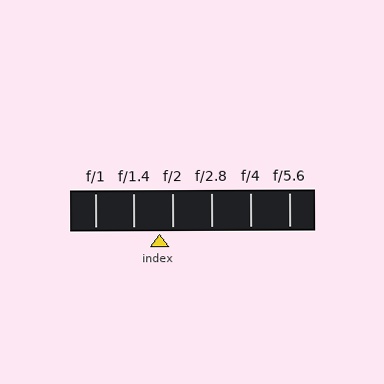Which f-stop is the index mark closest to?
The index mark is closest to f/2.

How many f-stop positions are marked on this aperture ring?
There are 6 f-stop positions marked.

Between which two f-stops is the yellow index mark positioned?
The index mark is between f/1.4 and f/2.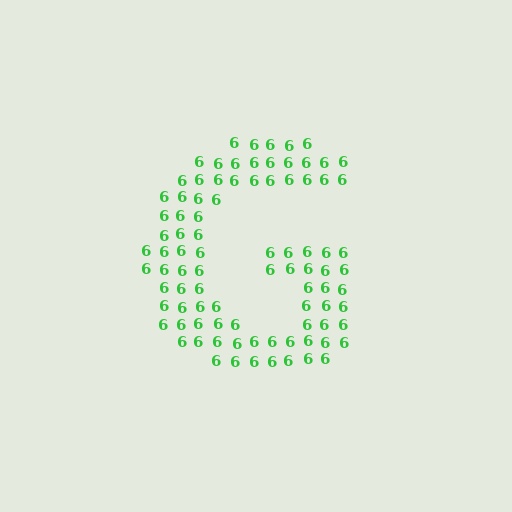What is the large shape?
The large shape is the letter G.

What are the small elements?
The small elements are digit 6's.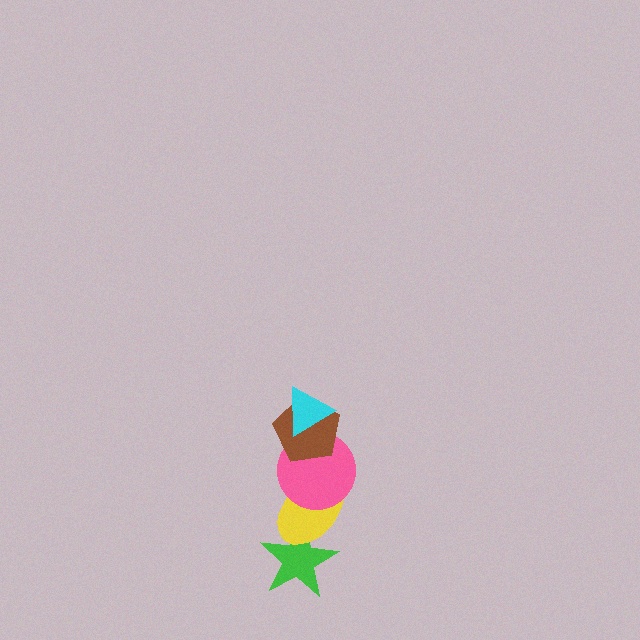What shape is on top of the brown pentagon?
The cyan triangle is on top of the brown pentagon.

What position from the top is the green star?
The green star is 5th from the top.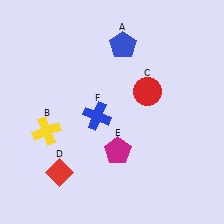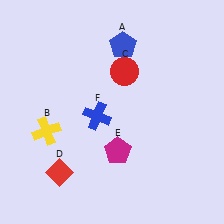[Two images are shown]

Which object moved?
The red circle (C) moved left.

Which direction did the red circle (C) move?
The red circle (C) moved left.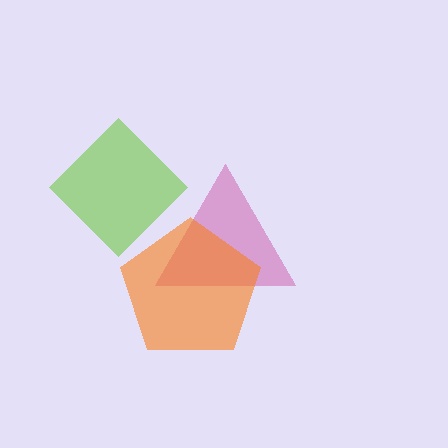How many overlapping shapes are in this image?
There are 3 overlapping shapes in the image.